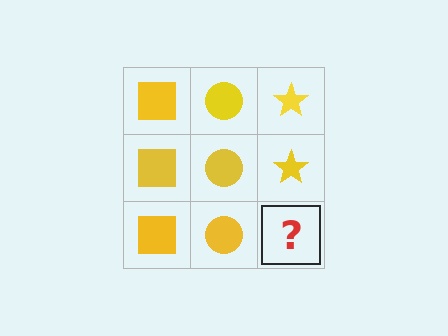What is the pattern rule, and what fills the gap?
The rule is that each column has a consistent shape. The gap should be filled with a yellow star.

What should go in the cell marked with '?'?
The missing cell should contain a yellow star.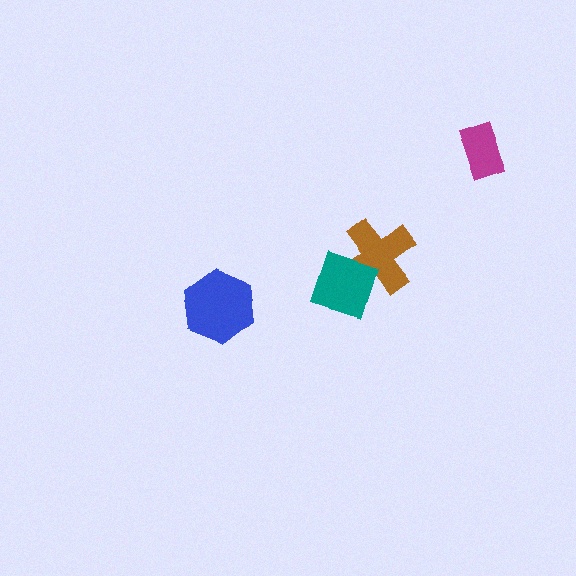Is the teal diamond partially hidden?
No, no other shape covers it.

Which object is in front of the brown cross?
The teal diamond is in front of the brown cross.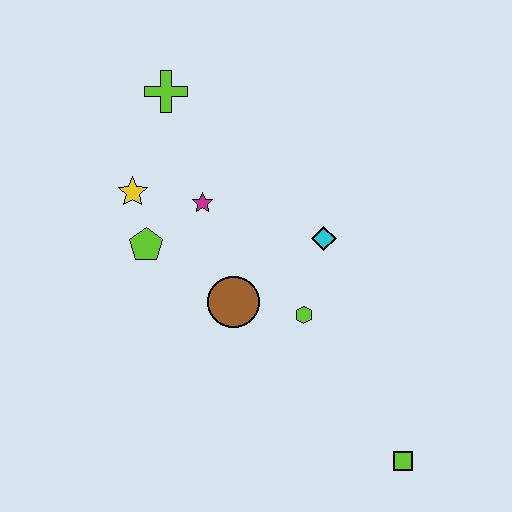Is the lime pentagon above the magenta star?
No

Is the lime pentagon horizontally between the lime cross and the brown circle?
No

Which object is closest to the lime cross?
The yellow star is closest to the lime cross.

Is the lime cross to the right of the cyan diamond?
No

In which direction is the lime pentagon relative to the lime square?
The lime pentagon is to the left of the lime square.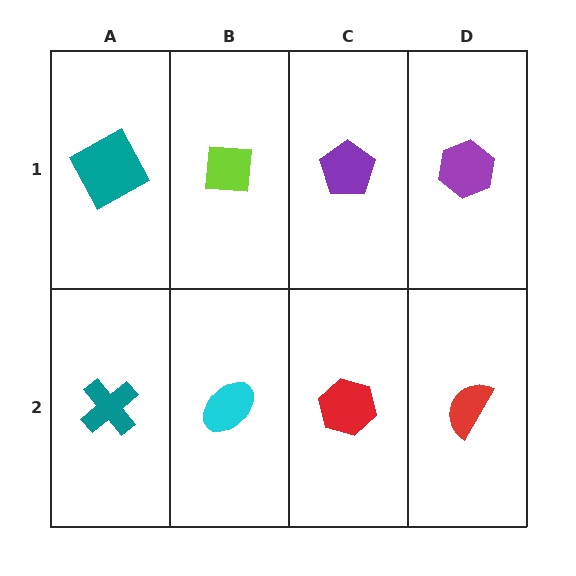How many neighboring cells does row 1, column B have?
3.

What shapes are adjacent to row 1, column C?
A red hexagon (row 2, column C), a lime square (row 1, column B), a purple hexagon (row 1, column D).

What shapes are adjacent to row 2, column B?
A lime square (row 1, column B), a teal cross (row 2, column A), a red hexagon (row 2, column C).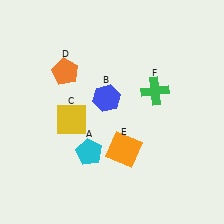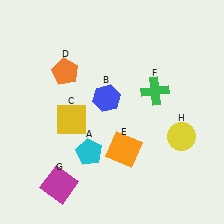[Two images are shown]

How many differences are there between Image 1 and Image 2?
There are 2 differences between the two images.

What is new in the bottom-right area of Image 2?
A yellow circle (H) was added in the bottom-right area of Image 2.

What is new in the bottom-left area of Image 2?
A magenta square (G) was added in the bottom-left area of Image 2.